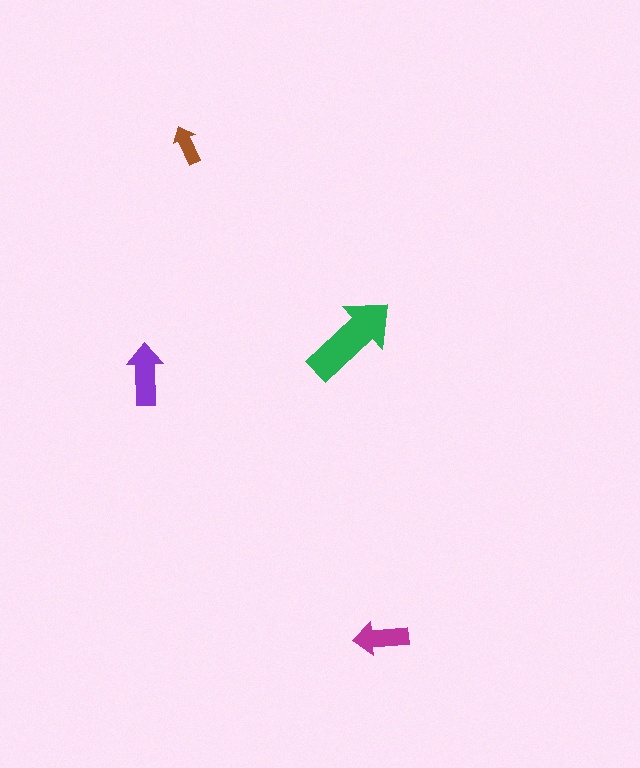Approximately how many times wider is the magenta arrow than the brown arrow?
About 1.5 times wider.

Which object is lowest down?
The magenta arrow is bottommost.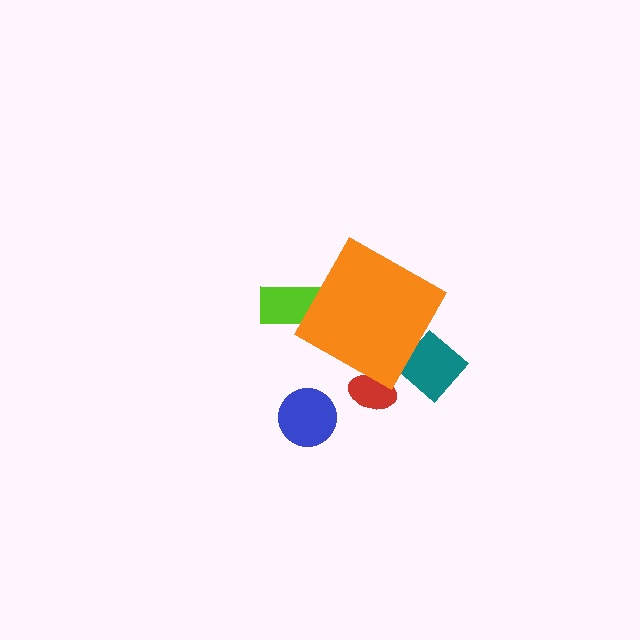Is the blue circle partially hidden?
No, the blue circle is fully visible.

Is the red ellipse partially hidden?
Yes, the red ellipse is partially hidden behind the orange diamond.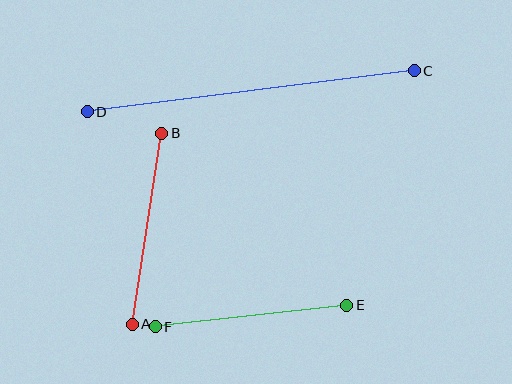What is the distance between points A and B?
The distance is approximately 193 pixels.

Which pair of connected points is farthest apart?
Points C and D are farthest apart.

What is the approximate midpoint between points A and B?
The midpoint is at approximately (147, 229) pixels.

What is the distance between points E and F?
The distance is approximately 193 pixels.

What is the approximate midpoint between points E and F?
The midpoint is at approximately (251, 316) pixels.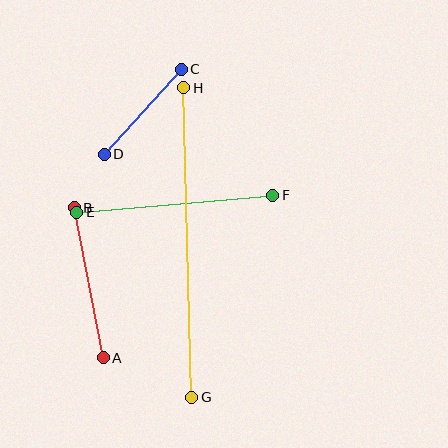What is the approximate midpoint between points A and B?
The midpoint is at approximately (89, 283) pixels.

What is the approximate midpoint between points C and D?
The midpoint is at approximately (143, 112) pixels.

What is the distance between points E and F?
The distance is approximately 197 pixels.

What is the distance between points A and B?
The distance is approximately 153 pixels.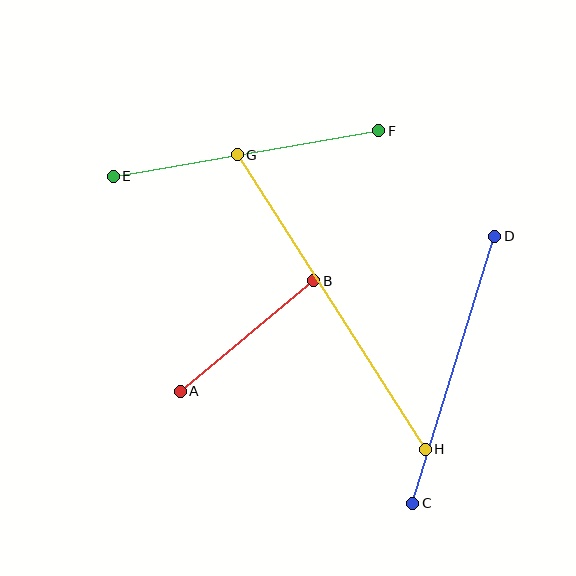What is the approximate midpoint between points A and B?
The midpoint is at approximately (247, 336) pixels.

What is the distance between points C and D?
The distance is approximately 279 pixels.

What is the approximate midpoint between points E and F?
The midpoint is at approximately (246, 153) pixels.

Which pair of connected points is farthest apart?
Points G and H are farthest apart.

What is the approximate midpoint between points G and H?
The midpoint is at approximately (331, 302) pixels.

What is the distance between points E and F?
The distance is approximately 269 pixels.